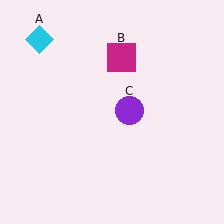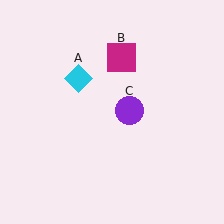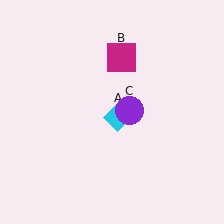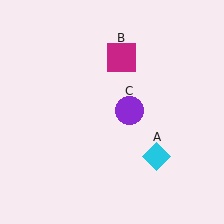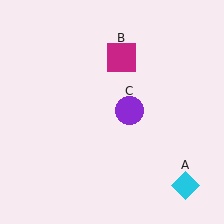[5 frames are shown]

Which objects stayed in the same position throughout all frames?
Magenta square (object B) and purple circle (object C) remained stationary.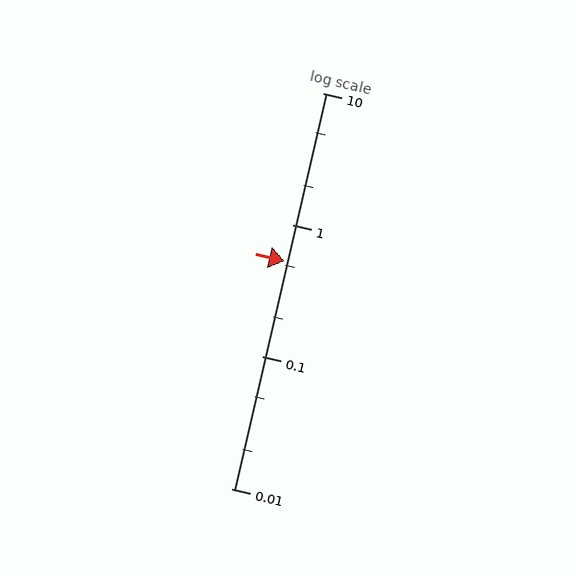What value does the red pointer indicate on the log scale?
The pointer indicates approximately 0.53.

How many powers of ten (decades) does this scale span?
The scale spans 3 decades, from 0.01 to 10.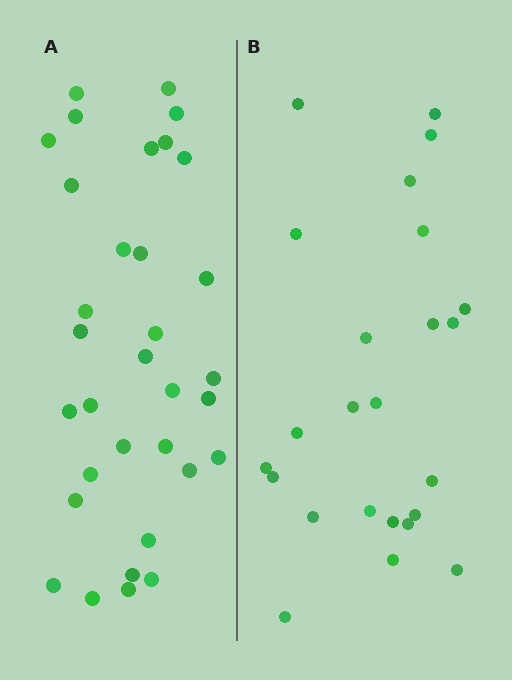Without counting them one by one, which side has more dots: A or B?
Region A (the left region) has more dots.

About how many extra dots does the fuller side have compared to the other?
Region A has roughly 8 or so more dots than region B.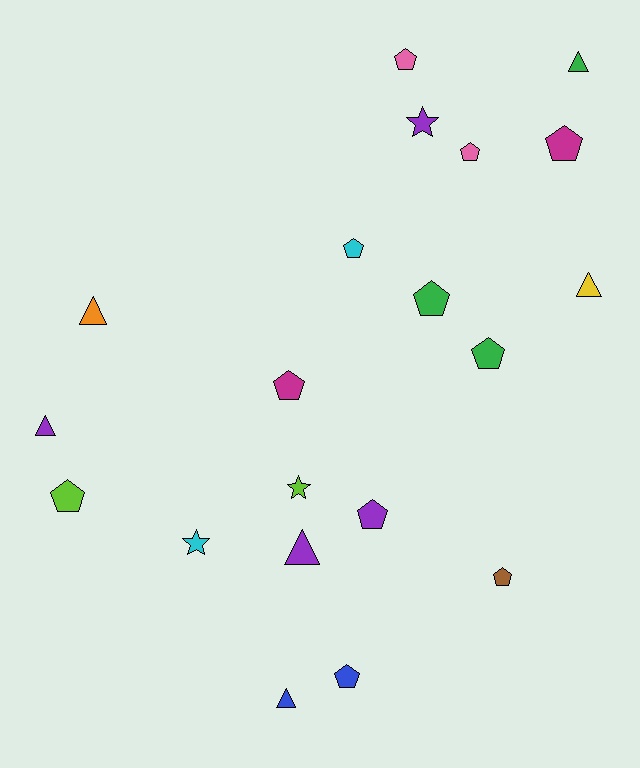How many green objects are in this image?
There are 3 green objects.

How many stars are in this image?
There are 3 stars.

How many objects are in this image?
There are 20 objects.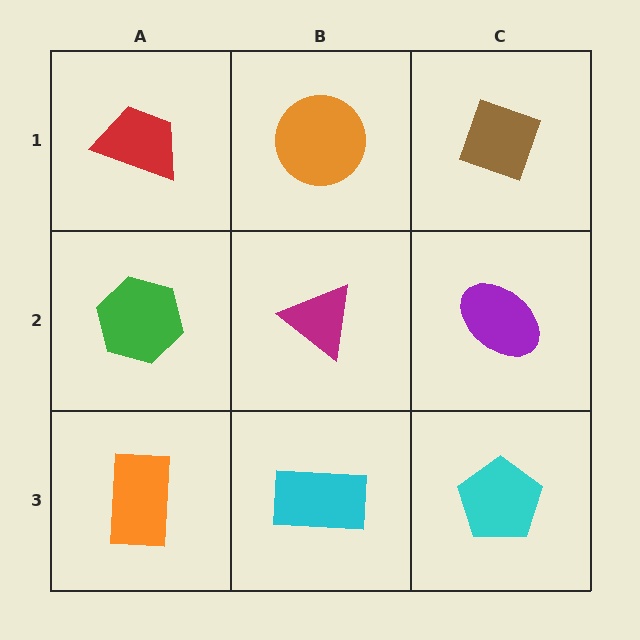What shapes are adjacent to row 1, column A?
A green hexagon (row 2, column A), an orange circle (row 1, column B).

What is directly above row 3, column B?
A magenta triangle.